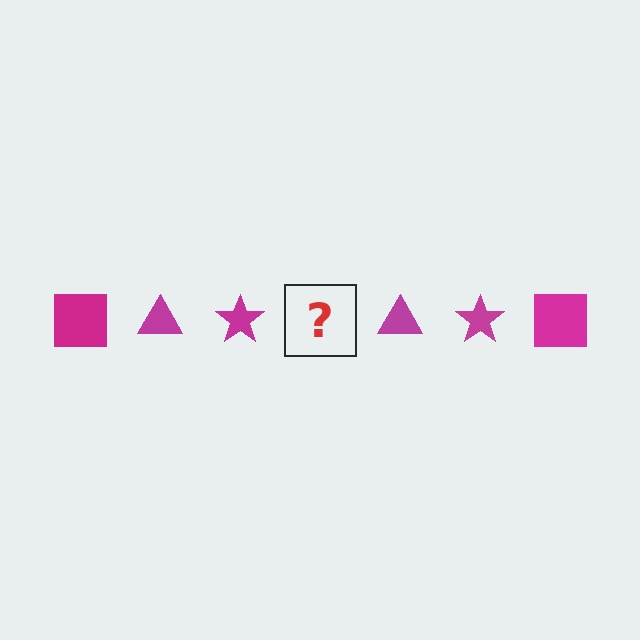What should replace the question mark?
The question mark should be replaced with a magenta square.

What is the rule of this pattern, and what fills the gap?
The rule is that the pattern cycles through square, triangle, star shapes in magenta. The gap should be filled with a magenta square.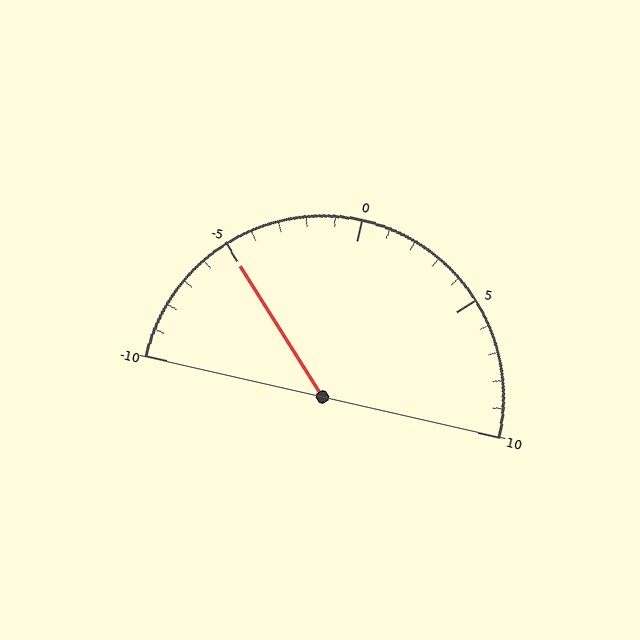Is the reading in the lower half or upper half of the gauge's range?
The reading is in the lower half of the range (-10 to 10).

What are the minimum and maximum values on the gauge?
The gauge ranges from -10 to 10.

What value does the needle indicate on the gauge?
The needle indicates approximately -5.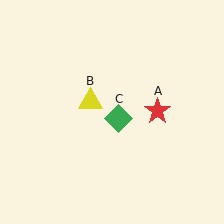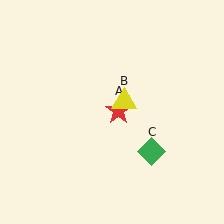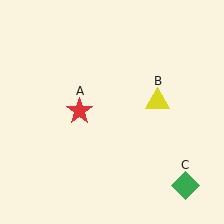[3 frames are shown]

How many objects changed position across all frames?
3 objects changed position: red star (object A), yellow triangle (object B), green diamond (object C).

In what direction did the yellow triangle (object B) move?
The yellow triangle (object B) moved right.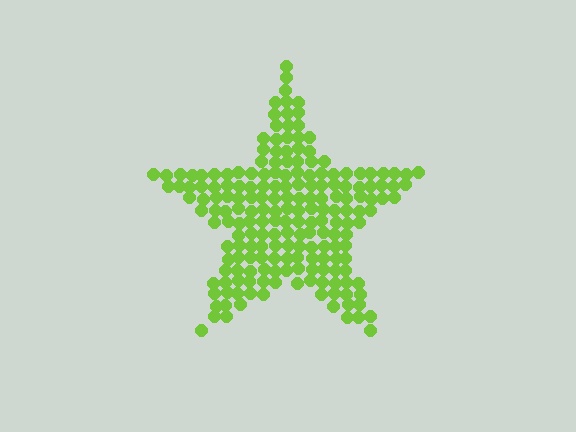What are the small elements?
The small elements are circles.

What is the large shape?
The large shape is a star.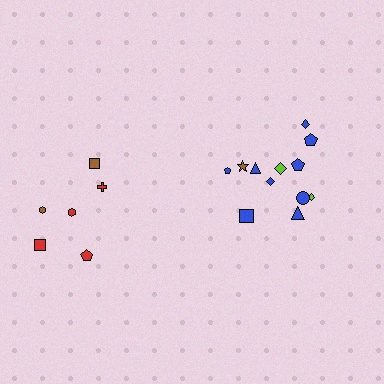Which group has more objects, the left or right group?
The right group.